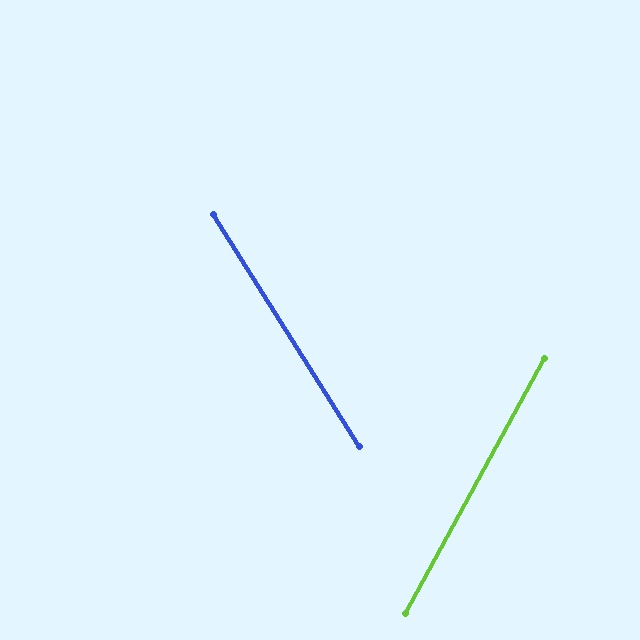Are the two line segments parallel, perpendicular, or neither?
Neither parallel nor perpendicular — they differ by about 61°.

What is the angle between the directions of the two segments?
Approximately 61 degrees.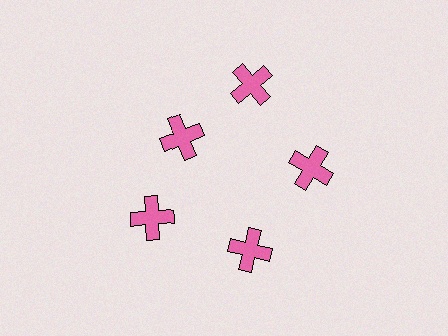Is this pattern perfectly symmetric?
No. The 5 pink crosses are arranged in a ring, but one element near the 10 o'clock position is pulled inward toward the center, breaking the 5-fold rotational symmetry.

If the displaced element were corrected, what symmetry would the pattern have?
It would have 5-fold rotational symmetry — the pattern would map onto itself every 72 degrees.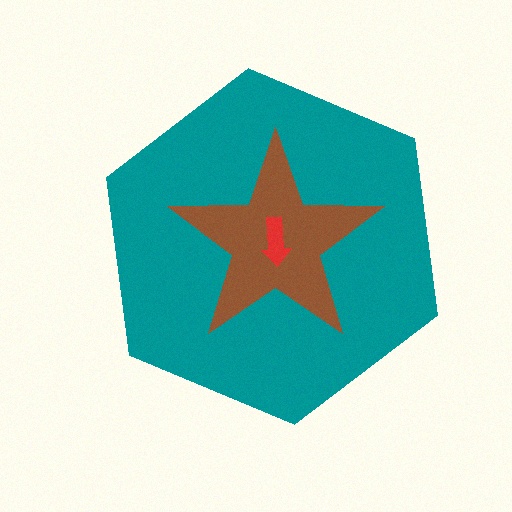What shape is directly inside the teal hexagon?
The brown star.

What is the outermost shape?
The teal hexagon.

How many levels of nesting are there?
3.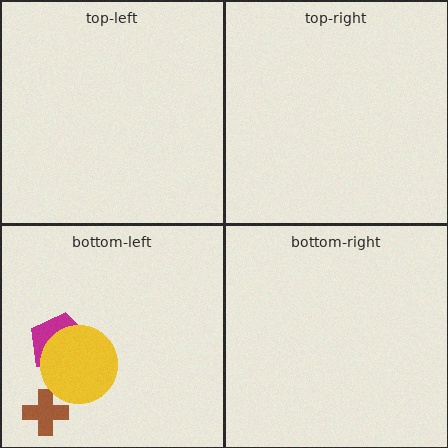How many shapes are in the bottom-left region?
3.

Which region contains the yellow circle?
The bottom-left region.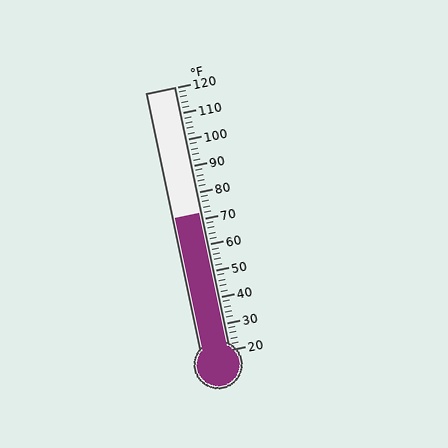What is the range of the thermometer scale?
The thermometer scale ranges from 20°F to 120°F.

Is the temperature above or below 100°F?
The temperature is below 100°F.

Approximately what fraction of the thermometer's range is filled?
The thermometer is filled to approximately 50% of its range.